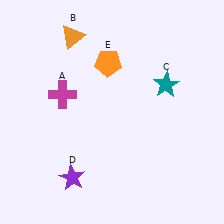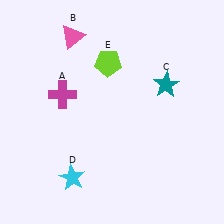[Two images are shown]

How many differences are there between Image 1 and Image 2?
There are 3 differences between the two images.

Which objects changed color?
B changed from orange to pink. D changed from purple to cyan. E changed from orange to lime.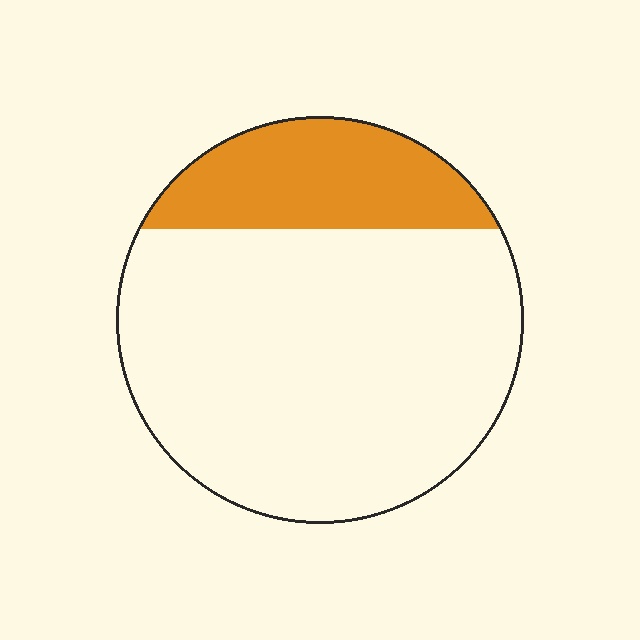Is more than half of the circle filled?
No.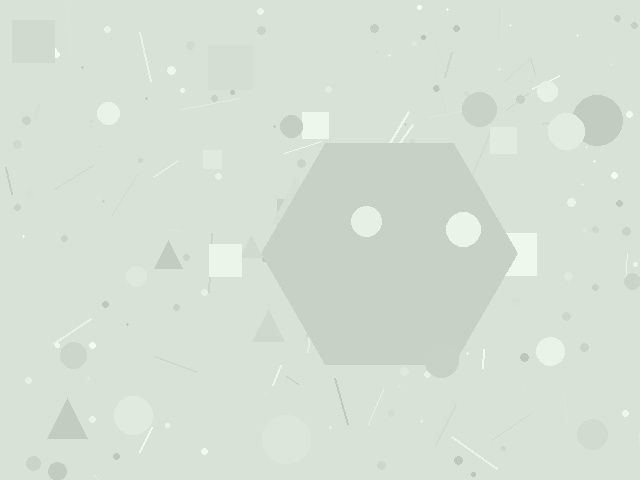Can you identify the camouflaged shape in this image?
The camouflaged shape is a hexagon.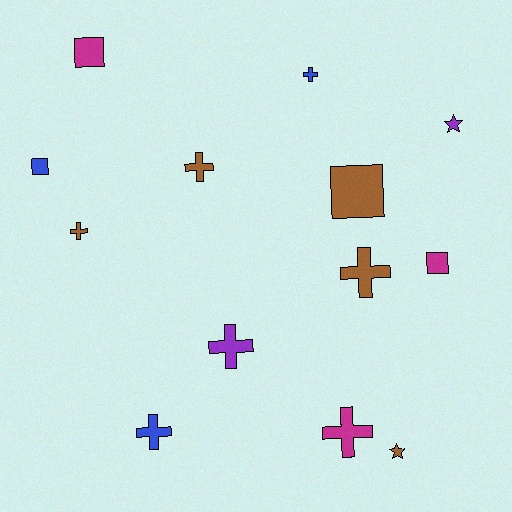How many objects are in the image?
There are 13 objects.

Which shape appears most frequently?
Cross, with 7 objects.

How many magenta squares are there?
There are 2 magenta squares.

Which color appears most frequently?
Brown, with 5 objects.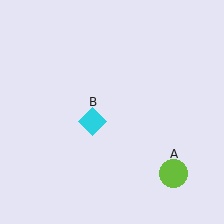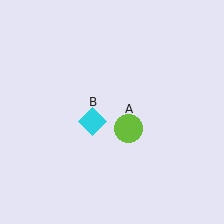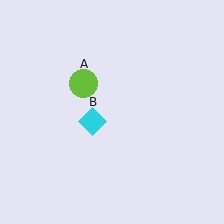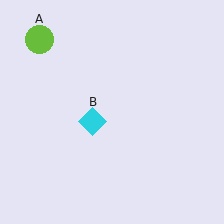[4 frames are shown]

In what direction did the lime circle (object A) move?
The lime circle (object A) moved up and to the left.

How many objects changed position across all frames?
1 object changed position: lime circle (object A).